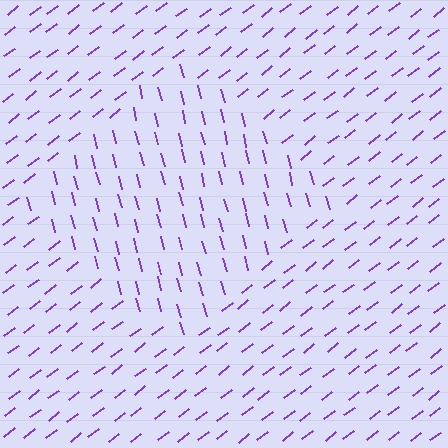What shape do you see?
I see a diamond.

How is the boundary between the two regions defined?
The boundary is defined purely by a change in line orientation (approximately 67 degrees difference). All lines are the same color and thickness.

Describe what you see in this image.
The image is filled with small purple line segments. A diamond region in the image has lines oriented differently from the surrounding lines, creating a visible texture boundary.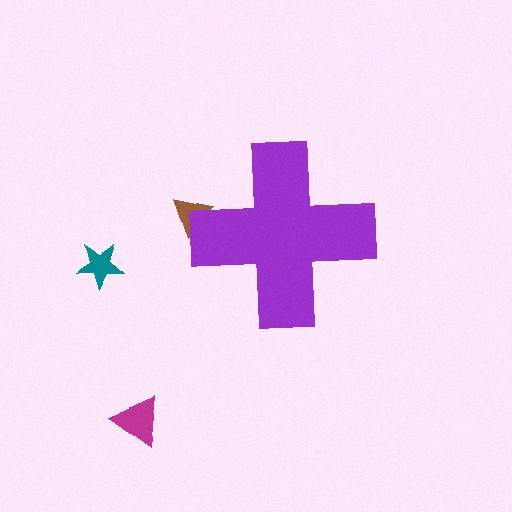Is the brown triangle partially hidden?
Yes, the brown triangle is partially hidden behind the purple cross.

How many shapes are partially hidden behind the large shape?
1 shape is partially hidden.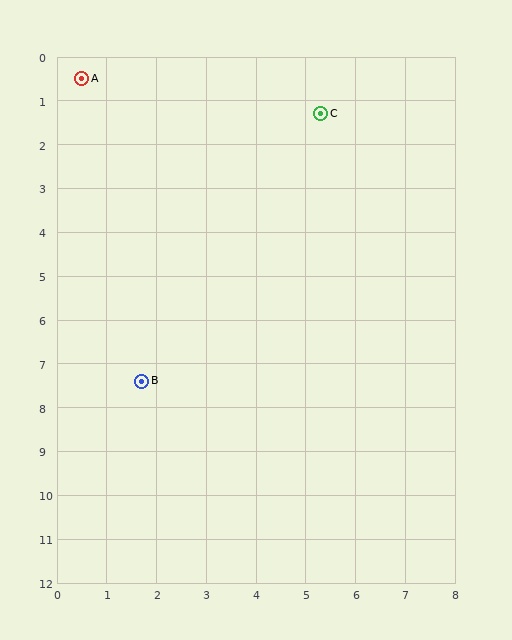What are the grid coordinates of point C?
Point C is at approximately (5.3, 1.3).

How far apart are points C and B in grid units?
Points C and B are about 7.1 grid units apart.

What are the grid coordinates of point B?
Point B is at approximately (1.7, 7.4).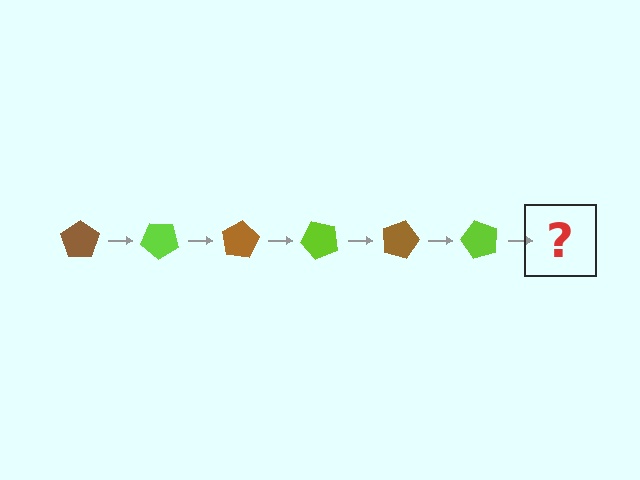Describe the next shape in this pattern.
It should be a brown pentagon, rotated 240 degrees from the start.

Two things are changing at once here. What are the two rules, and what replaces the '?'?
The two rules are that it rotates 40 degrees each step and the color cycles through brown and lime. The '?' should be a brown pentagon, rotated 240 degrees from the start.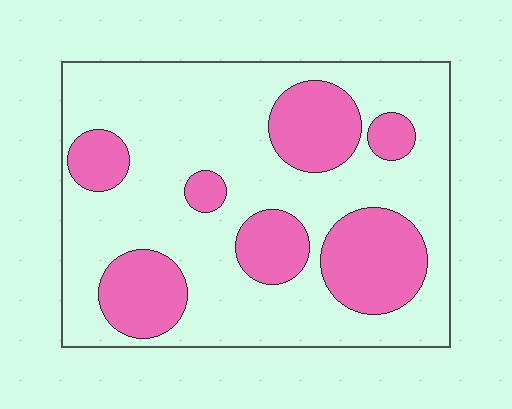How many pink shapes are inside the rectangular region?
7.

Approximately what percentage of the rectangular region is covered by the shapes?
Approximately 30%.